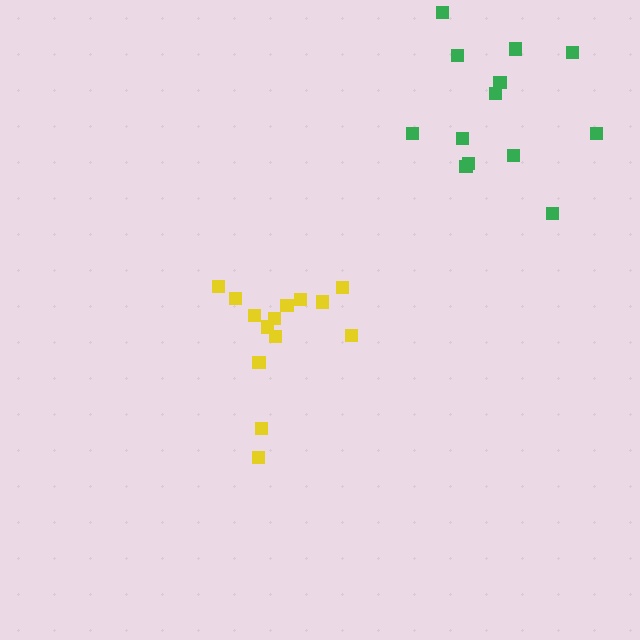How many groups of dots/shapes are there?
There are 2 groups.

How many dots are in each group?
Group 1: 14 dots, Group 2: 13 dots (27 total).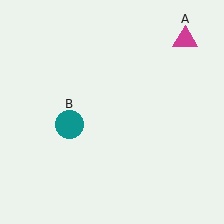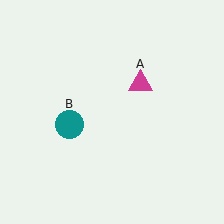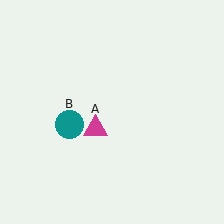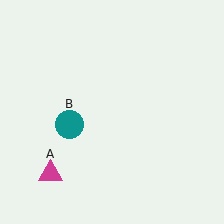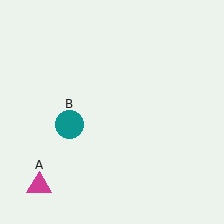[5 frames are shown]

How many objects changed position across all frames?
1 object changed position: magenta triangle (object A).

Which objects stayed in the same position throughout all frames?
Teal circle (object B) remained stationary.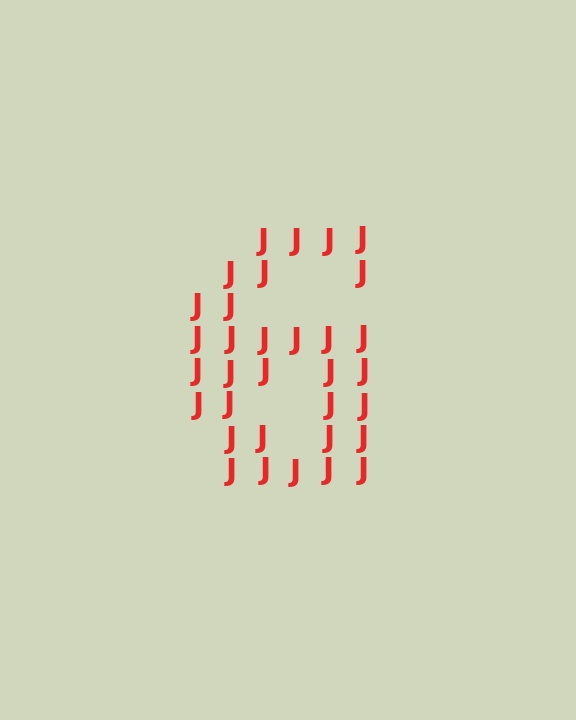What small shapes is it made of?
It is made of small letter J's.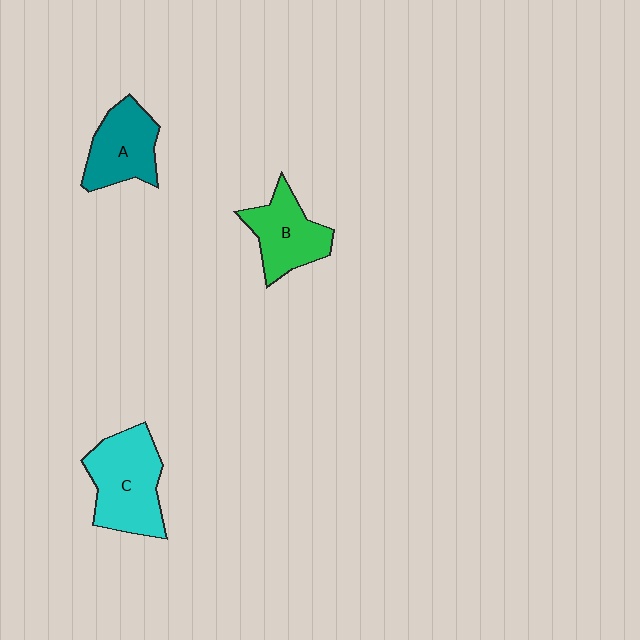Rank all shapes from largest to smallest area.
From largest to smallest: C (cyan), A (teal), B (green).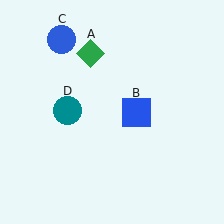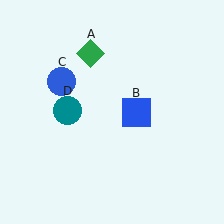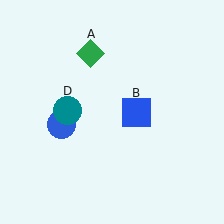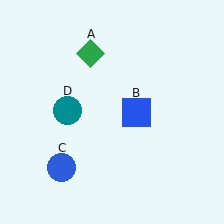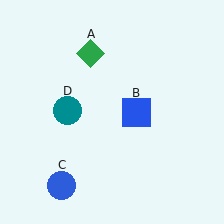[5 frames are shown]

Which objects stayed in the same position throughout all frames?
Green diamond (object A) and blue square (object B) and teal circle (object D) remained stationary.